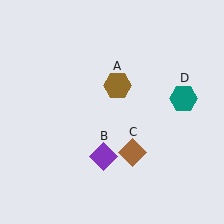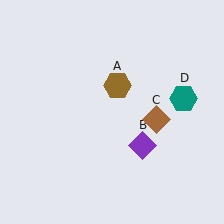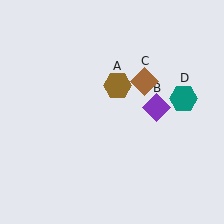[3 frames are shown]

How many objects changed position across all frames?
2 objects changed position: purple diamond (object B), brown diamond (object C).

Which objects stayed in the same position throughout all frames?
Brown hexagon (object A) and teal hexagon (object D) remained stationary.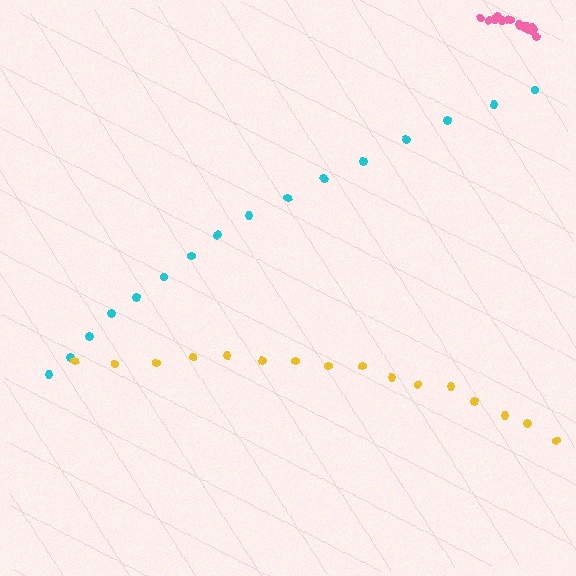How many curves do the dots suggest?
There are 3 distinct paths.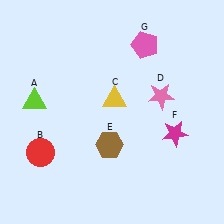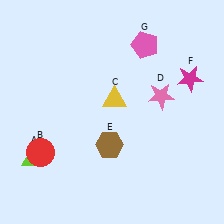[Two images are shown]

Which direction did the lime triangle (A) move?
The lime triangle (A) moved down.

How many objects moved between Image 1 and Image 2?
2 objects moved between the two images.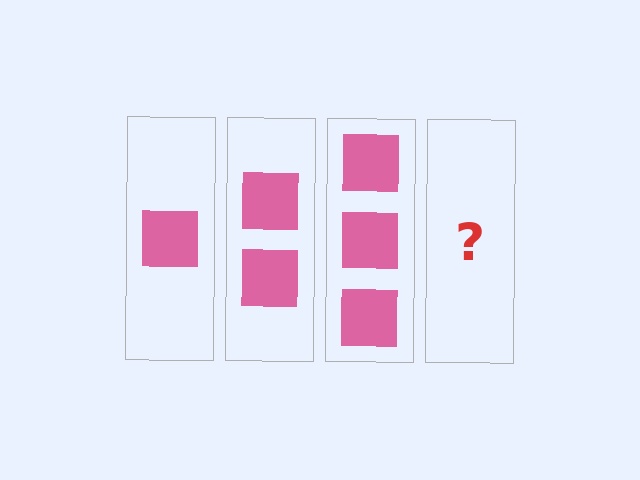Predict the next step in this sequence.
The next step is 4 squares.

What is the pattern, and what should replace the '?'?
The pattern is that each step adds one more square. The '?' should be 4 squares.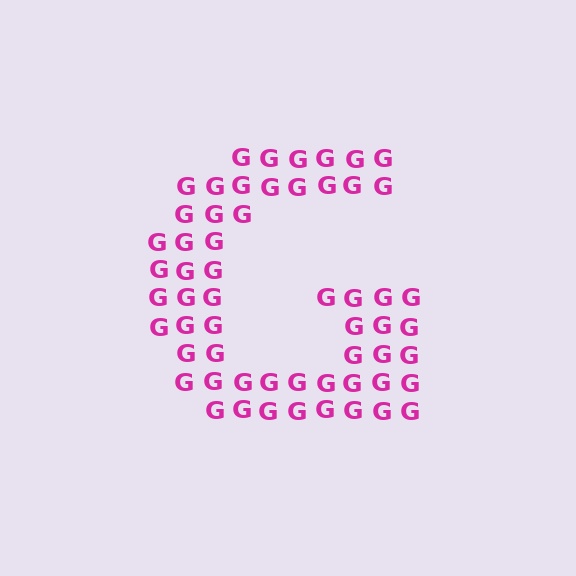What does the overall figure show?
The overall figure shows the letter G.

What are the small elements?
The small elements are letter G's.